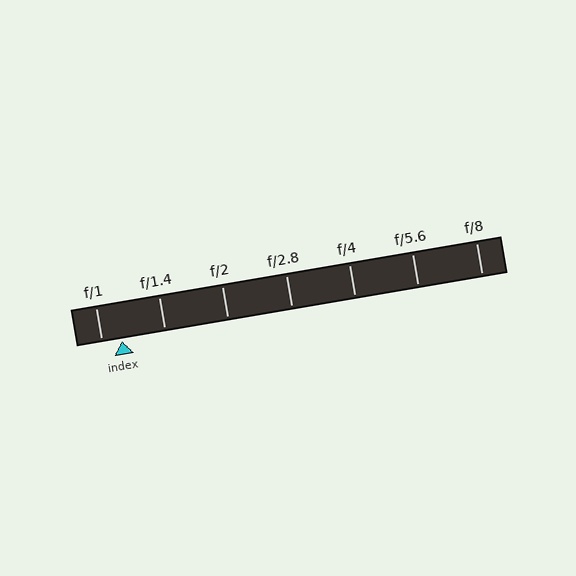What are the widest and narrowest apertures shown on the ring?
The widest aperture shown is f/1 and the narrowest is f/8.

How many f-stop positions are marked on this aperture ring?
There are 7 f-stop positions marked.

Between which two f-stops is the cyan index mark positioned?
The index mark is between f/1 and f/1.4.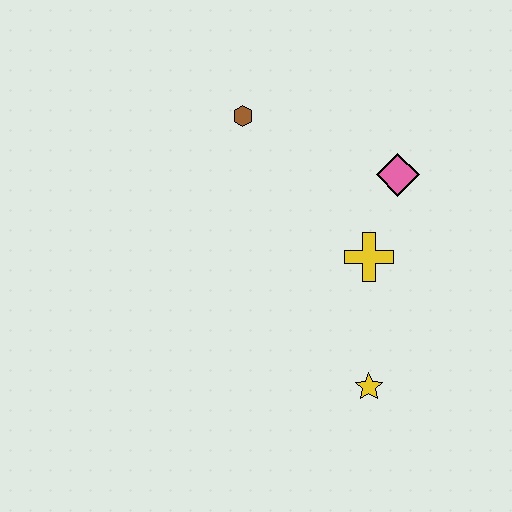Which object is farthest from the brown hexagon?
The yellow star is farthest from the brown hexagon.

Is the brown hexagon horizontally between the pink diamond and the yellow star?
No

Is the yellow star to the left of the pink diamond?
Yes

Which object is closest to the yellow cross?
The pink diamond is closest to the yellow cross.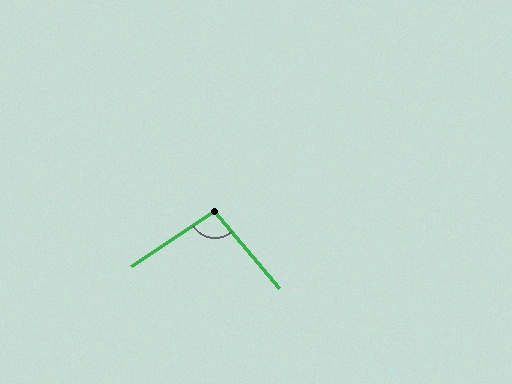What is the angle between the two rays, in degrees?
Approximately 97 degrees.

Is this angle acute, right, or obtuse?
It is obtuse.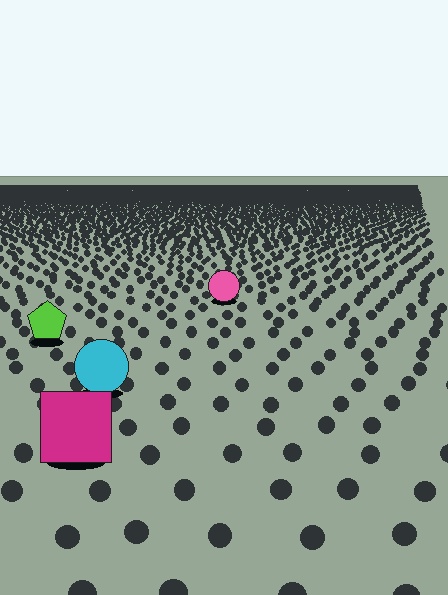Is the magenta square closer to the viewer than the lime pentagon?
Yes. The magenta square is closer — you can tell from the texture gradient: the ground texture is coarser near it.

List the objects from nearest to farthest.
From nearest to farthest: the magenta square, the cyan circle, the lime pentagon, the pink circle.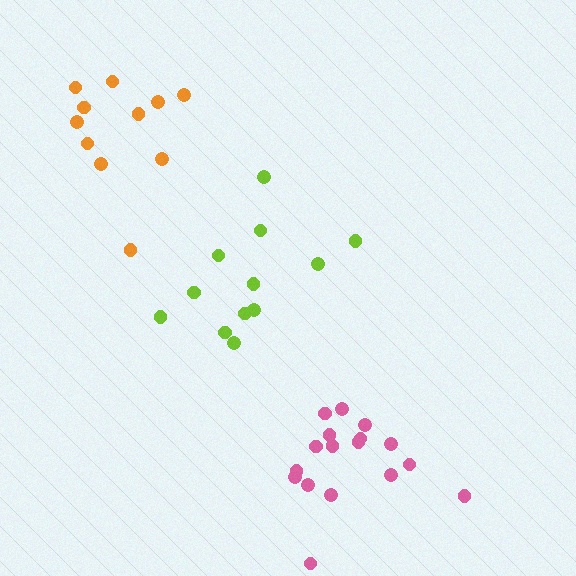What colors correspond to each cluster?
The clusters are colored: pink, orange, lime.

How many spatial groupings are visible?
There are 3 spatial groupings.